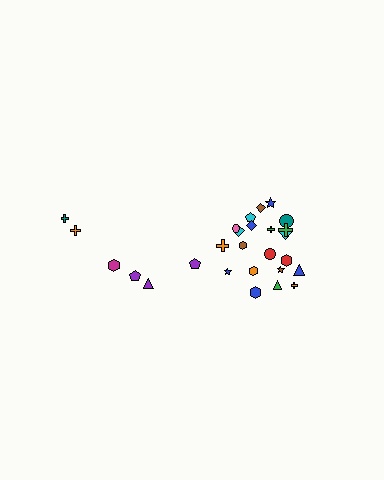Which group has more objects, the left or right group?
The right group.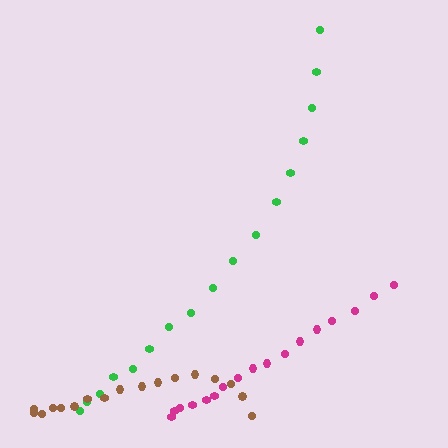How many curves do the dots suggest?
There are 3 distinct paths.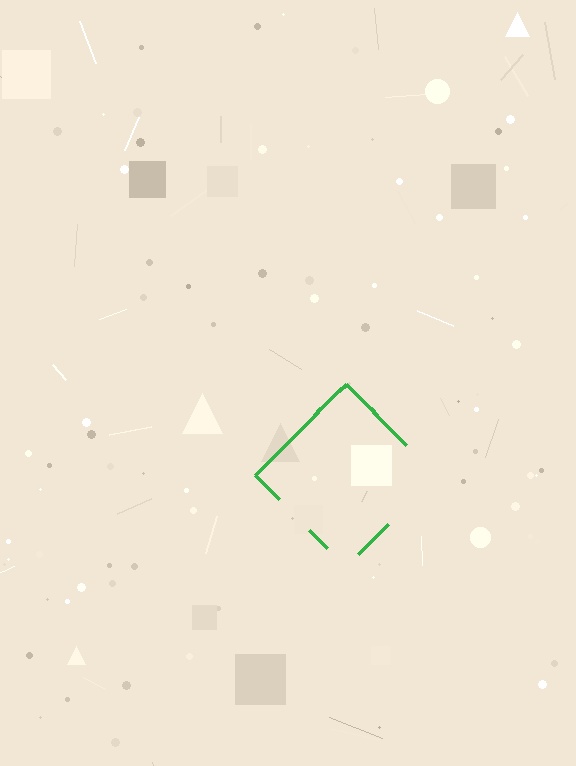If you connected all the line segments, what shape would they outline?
They would outline a diamond.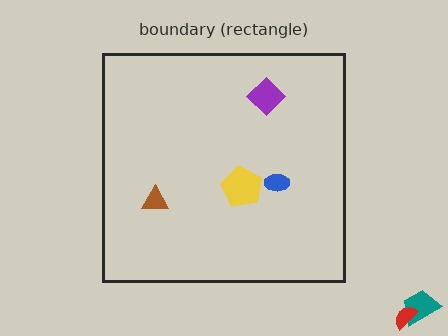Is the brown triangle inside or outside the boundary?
Inside.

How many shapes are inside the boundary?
4 inside, 2 outside.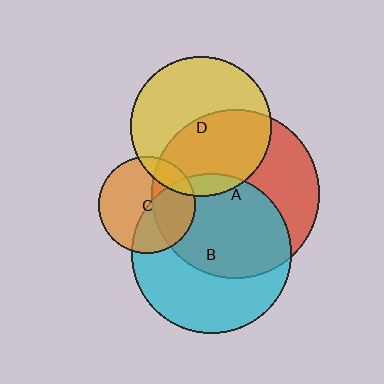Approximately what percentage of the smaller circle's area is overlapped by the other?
Approximately 50%.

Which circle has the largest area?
Circle A (red).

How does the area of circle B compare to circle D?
Approximately 1.3 times.